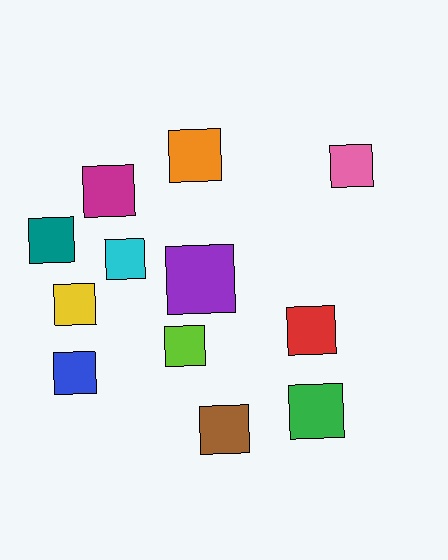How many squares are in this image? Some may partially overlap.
There are 12 squares.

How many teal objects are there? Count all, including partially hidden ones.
There is 1 teal object.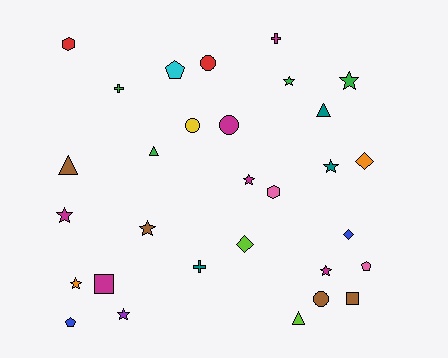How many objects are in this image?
There are 30 objects.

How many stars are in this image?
There are 9 stars.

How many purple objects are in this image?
There is 1 purple object.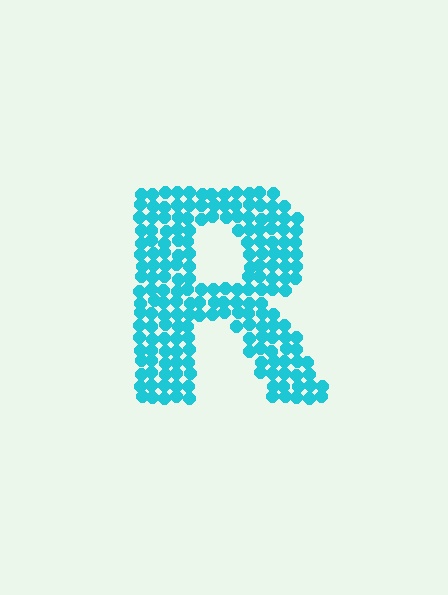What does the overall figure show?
The overall figure shows the letter R.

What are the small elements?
The small elements are circles.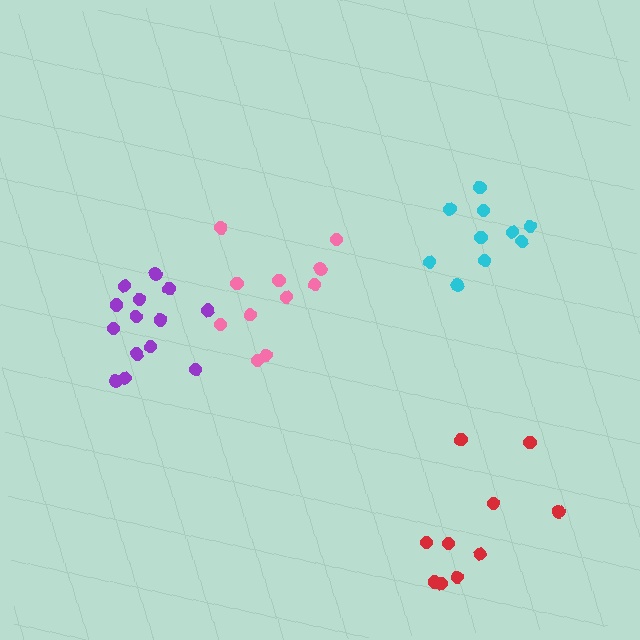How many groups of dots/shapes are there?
There are 4 groups.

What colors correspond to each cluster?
The clusters are colored: red, purple, pink, cyan.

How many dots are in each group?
Group 1: 10 dots, Group 2: 14 dots, Group 3: 11 dots, Group 4: 10 dots (45 total).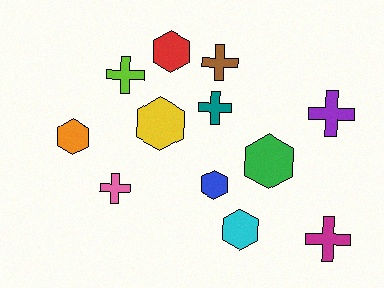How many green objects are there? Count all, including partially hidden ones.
There is 1 green object.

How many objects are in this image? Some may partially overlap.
There are 12 objects.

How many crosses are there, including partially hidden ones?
There are 6 crosses.